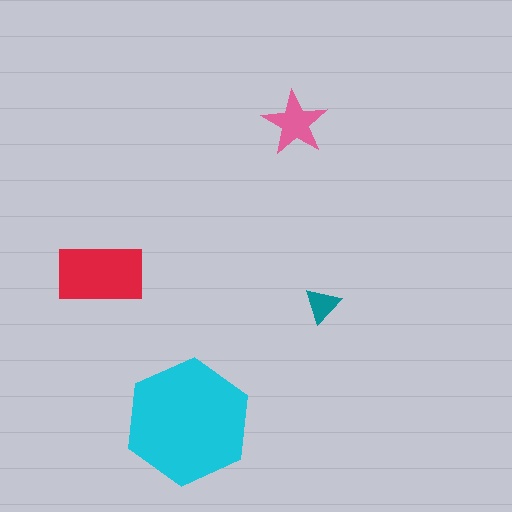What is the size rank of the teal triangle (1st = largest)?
4th.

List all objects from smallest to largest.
The teal triangle, the pink star, the red rectangle, the cyan hexagon.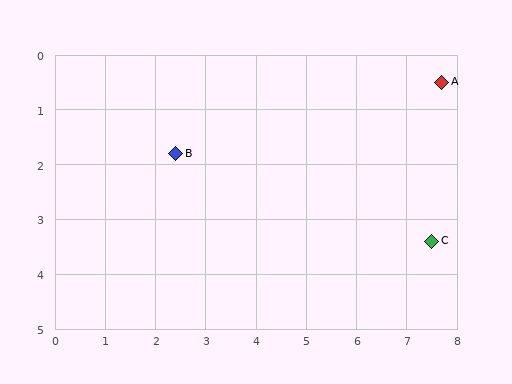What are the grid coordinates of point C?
Point C is at approximately (7.5, 3.4).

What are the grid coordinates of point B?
Point B is at approximately (2.4, 1.8).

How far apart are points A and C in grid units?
Points A and C are about 2.9 grid units apart.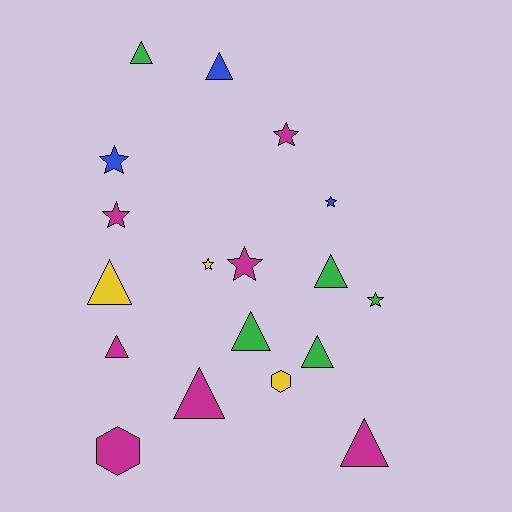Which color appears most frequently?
Magenta, with 7 objects.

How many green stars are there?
There is 1 green star.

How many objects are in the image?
There are 18 objects.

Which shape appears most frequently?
Triangle, with 9 objects.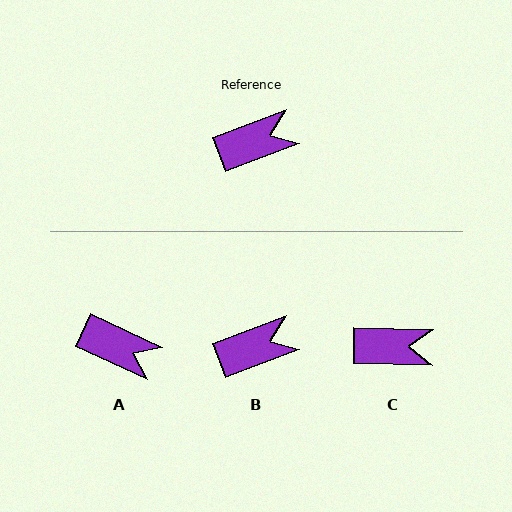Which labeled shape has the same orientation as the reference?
B.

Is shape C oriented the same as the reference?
No, it is off by about 22 degrees.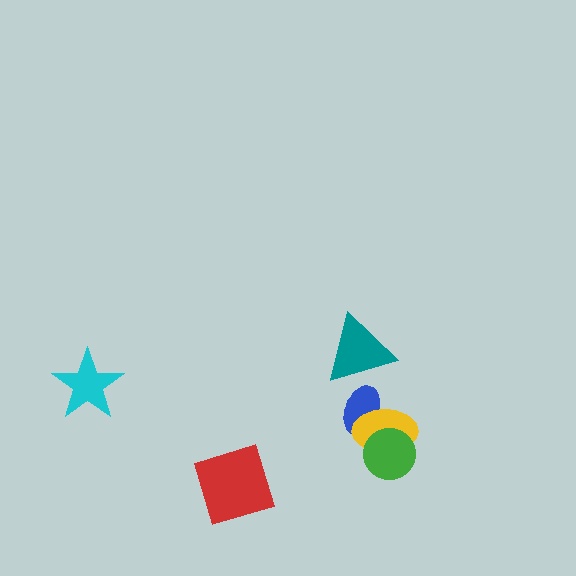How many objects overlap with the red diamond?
0 objects overlap with the red diamond.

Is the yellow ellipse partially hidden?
Yes, it is partially covered by another shape.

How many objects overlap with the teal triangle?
1 object overlaps with the teal triangle.